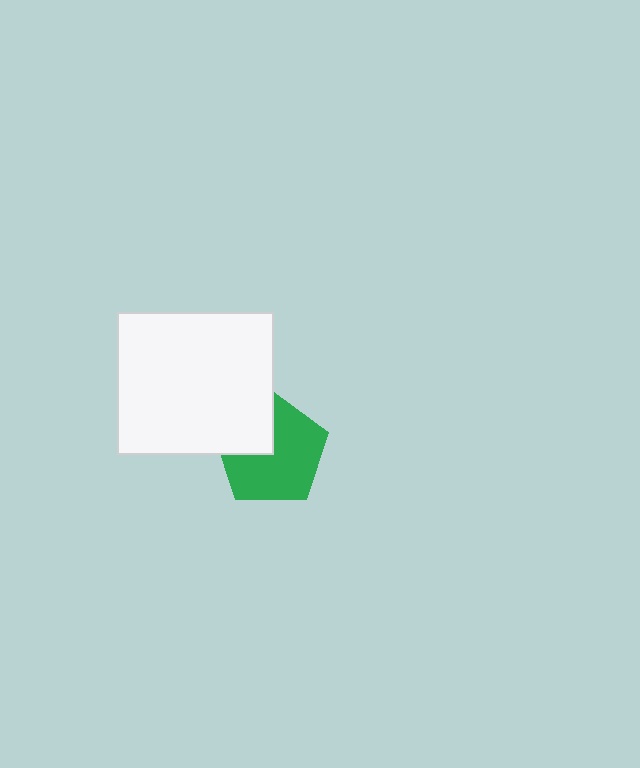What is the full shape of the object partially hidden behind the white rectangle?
The partially hidden object is a green pentagon.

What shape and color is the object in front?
The object in front is a white rectangle.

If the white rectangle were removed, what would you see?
You would see the complete green pentagon.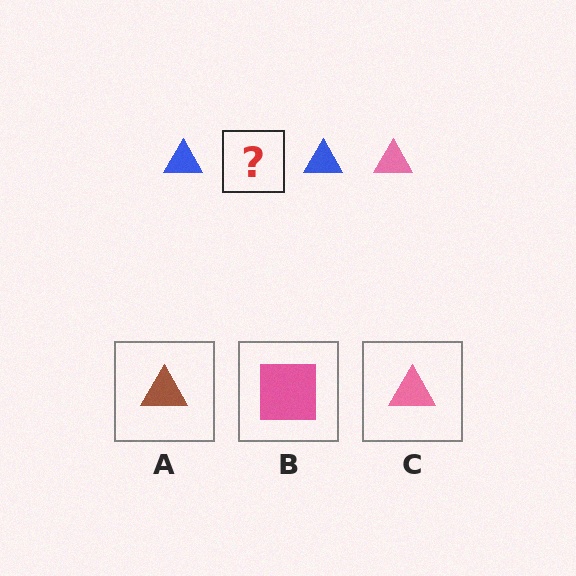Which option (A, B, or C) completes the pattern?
C.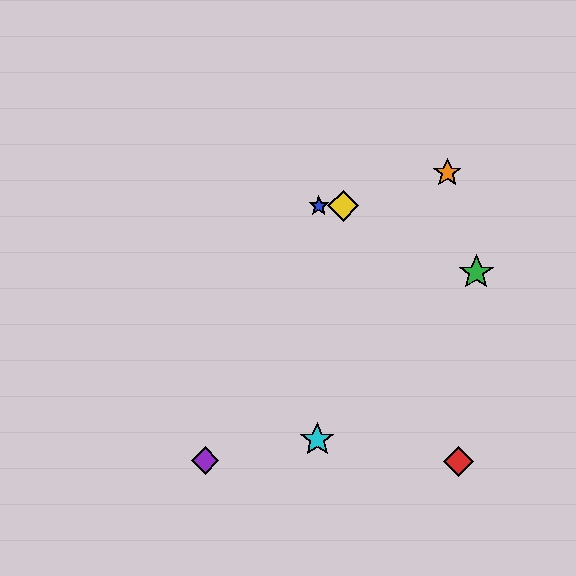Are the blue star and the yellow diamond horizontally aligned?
Yes, both are at y≈206.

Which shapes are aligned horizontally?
The blue star, the yellow diamond are aligned horizontally.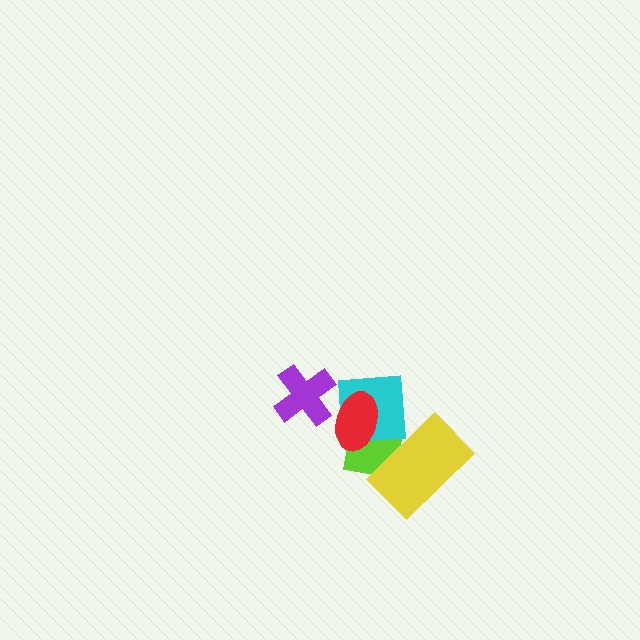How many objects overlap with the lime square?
3 objects overlap with the lime square.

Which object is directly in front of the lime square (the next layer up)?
The cyan square is directly in front of the lime square.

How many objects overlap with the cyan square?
3 objects overlap with the cyan square.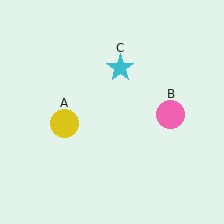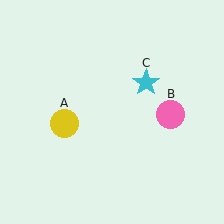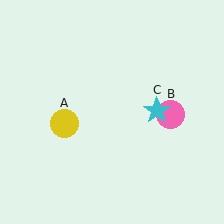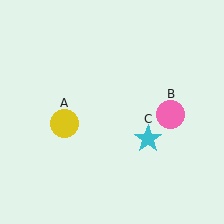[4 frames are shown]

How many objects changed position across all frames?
1 object changed position: cyan star (object C).